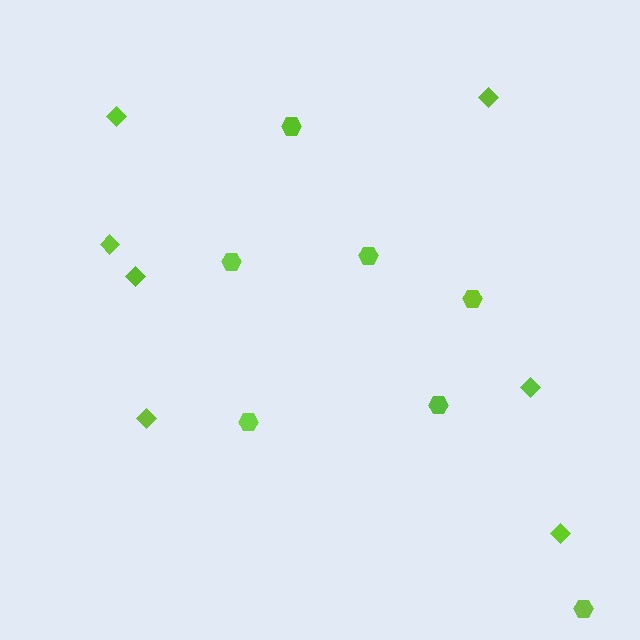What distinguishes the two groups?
There are 2 groups: one group of hexagons (7) and one group of diamonds (7).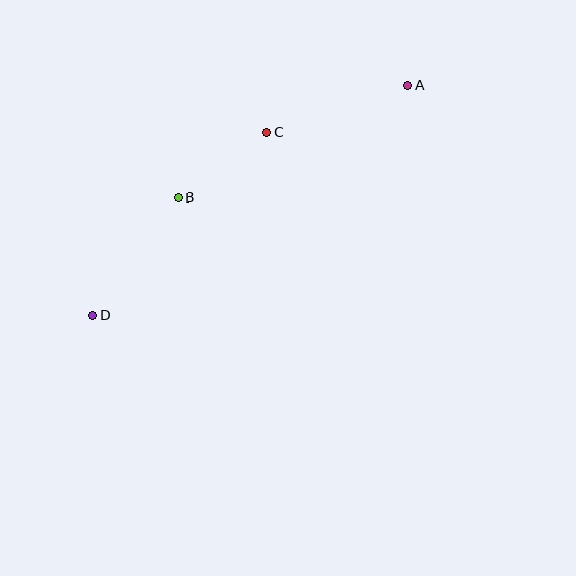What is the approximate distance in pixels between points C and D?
The distance between C and D is approximately 252 pixels.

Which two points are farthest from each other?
Points A and D are farthest from each other.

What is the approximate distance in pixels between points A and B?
The distance between A and B is approximately 256 pixels.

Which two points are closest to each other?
Points B and C are closest to each other.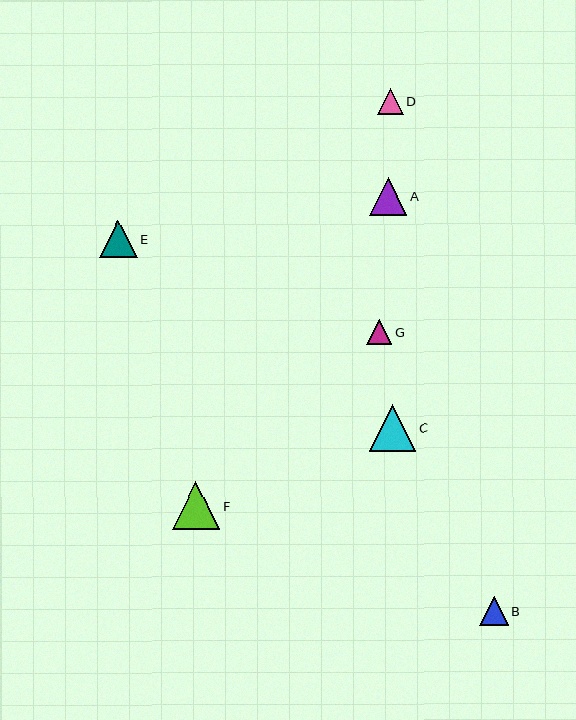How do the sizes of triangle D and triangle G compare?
Triangle D and triangle G are approximately the same size.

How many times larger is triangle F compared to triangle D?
Triangle F is approximately 1.8 times the size of triangle D.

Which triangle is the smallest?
Triangle G is the smallest with a size of approximately 25 pixels.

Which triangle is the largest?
Triangle F is the largest with a size of approximately 47 pixels.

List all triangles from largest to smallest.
From largest to smallest: F, C, A, E, B, D, G.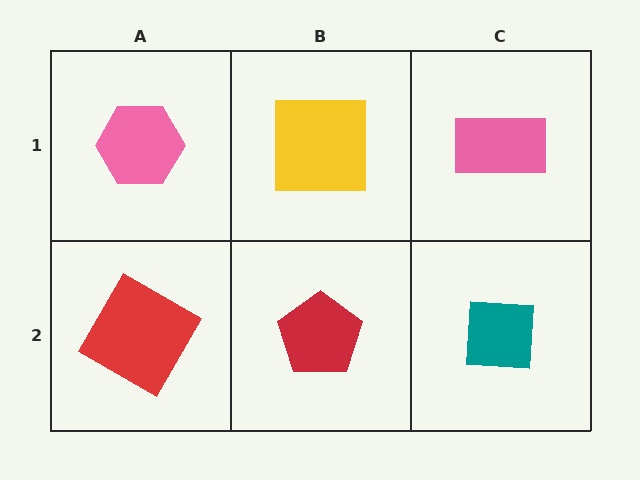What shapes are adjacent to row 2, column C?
A pink rectangle (row 1, column C), a red pentagon (row 2, column B).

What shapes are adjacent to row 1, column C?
A teal square (row 2, column C), a yellow square (row 1, column B).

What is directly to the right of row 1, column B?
A pink rectangle.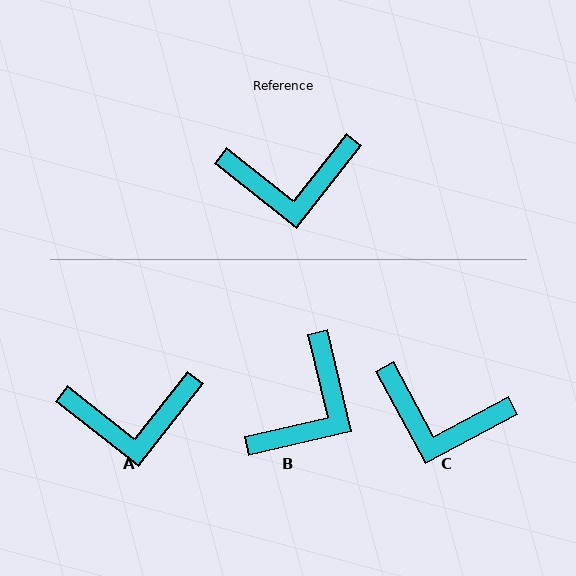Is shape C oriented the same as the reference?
No, it is off by about 24 degrees.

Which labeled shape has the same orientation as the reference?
A.